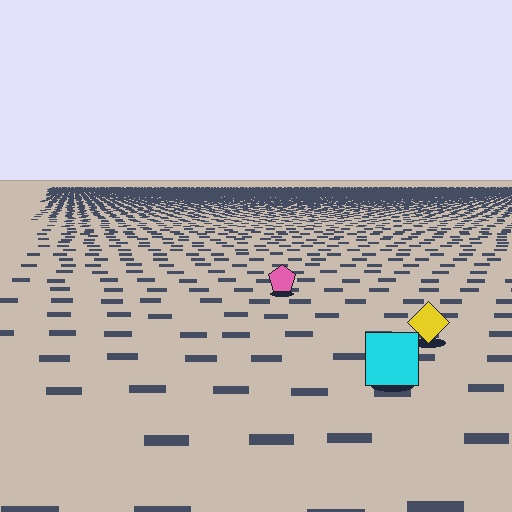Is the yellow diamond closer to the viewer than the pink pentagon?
Yes. The yellow diamond is closer — you can tell from the texture gradient: the ground texture is coarser near it.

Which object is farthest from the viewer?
The pink pentagon is farthest from the viewer. It appears smaller and the ground texture around it is denser.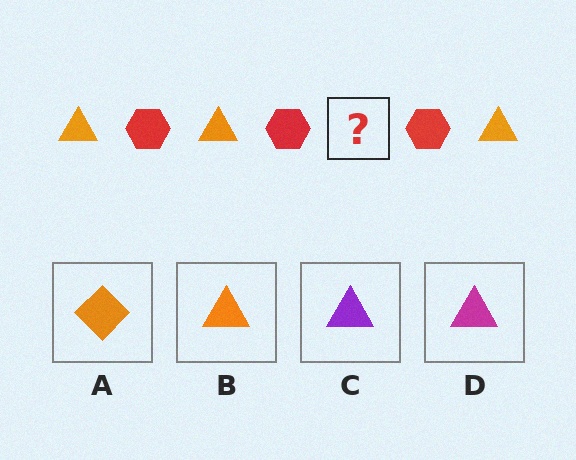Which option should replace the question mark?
Option B.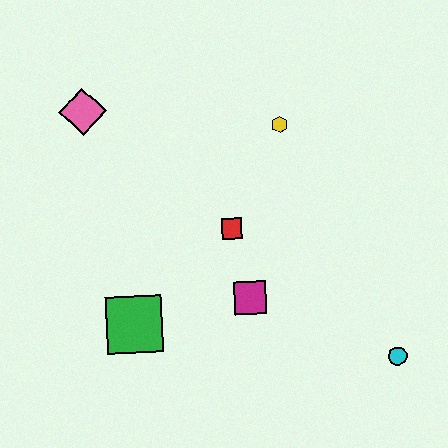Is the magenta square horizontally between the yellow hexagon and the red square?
Yes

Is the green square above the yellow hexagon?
No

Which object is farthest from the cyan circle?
The pink diamond is farthest from the cyan circle.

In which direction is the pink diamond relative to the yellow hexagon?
The pink diamond is to the left of the yellow hexagon.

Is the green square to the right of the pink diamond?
Yes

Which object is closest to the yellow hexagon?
The red square is closest to the yellow hexagon.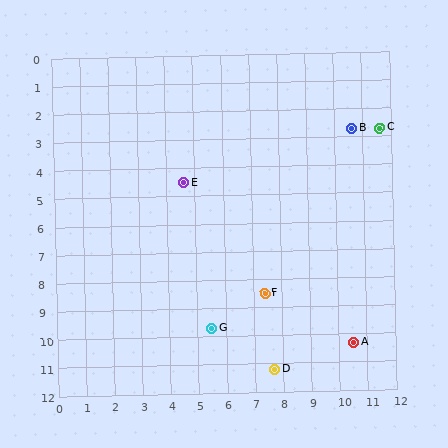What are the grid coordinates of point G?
Point G is at approximately (5.5, 9.7).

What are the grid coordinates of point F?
Point F is at approximately (7.4, 8.5).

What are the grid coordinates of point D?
Point D is at approximately (7.7, 11.2).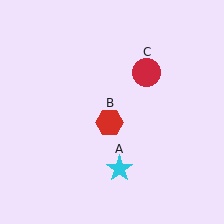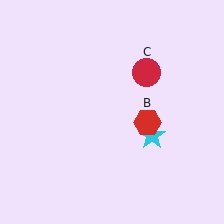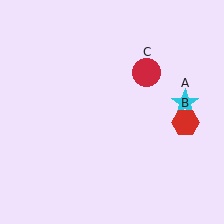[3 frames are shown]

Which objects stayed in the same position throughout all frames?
Red circle (object C) remained stationary.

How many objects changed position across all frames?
2 objects changed position: cyan star (object A), red hexagon (object B).